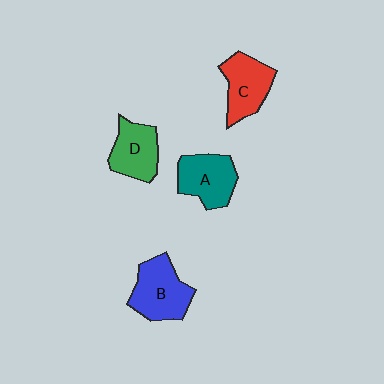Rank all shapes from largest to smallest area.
From largest to smallest: B (blue), A (teal), C (red), D (green).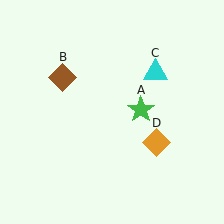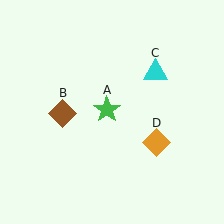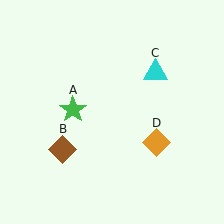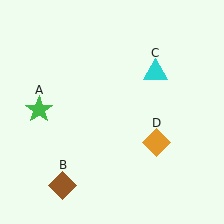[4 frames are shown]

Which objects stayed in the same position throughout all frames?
Cyan triangle (object C) and orange diamond (object D) remained stationary.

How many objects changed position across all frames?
2 objects changed position: green star (object A), brown diamond (object B).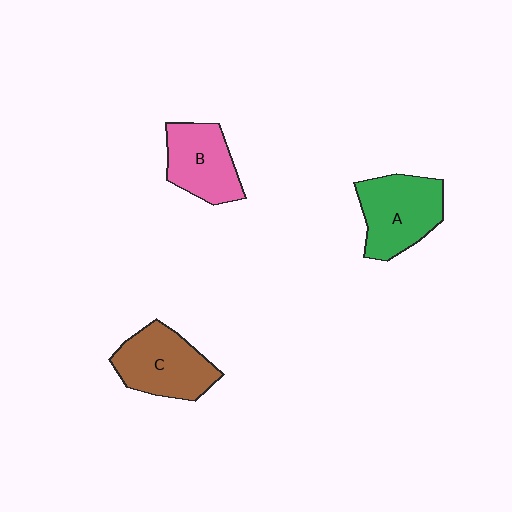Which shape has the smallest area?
Shape B (pink).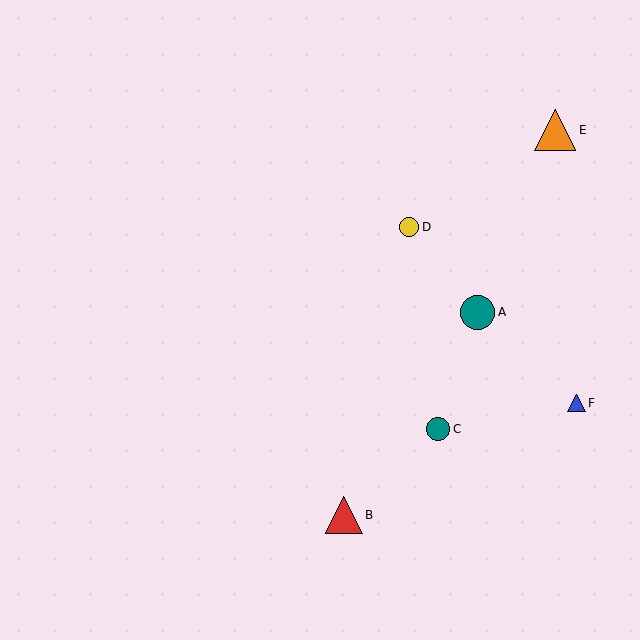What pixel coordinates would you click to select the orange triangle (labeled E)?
Click at (555, 130) to select the orange triangle E.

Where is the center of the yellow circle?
The center of the yellow circle is at (409, 227).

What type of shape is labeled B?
Shape B is a red triangle.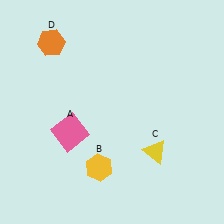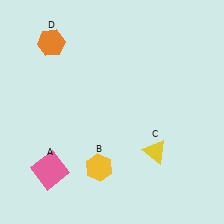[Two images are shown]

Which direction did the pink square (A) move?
The pink square (A) moved down.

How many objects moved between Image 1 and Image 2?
1 object moved between the two images.